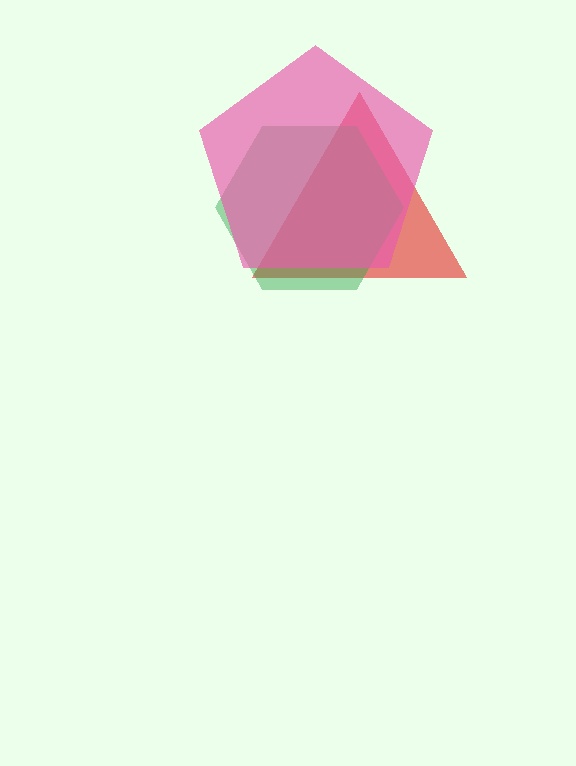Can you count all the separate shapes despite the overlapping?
Yes, there are 3 separate shapes.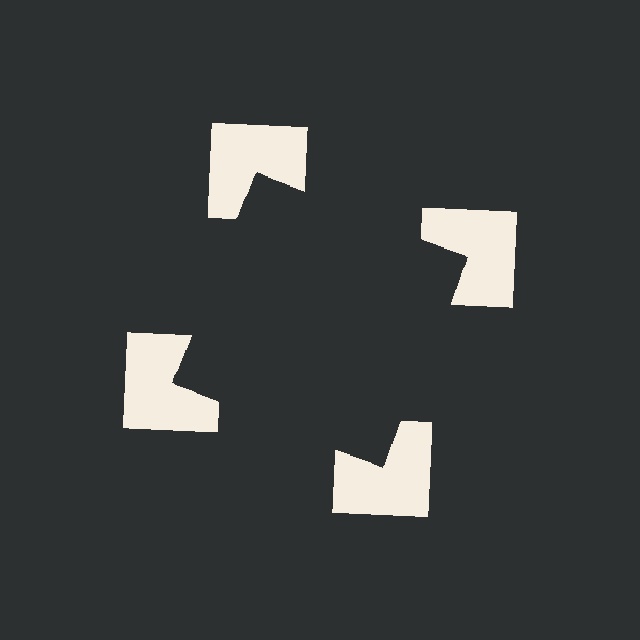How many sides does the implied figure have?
4 sides.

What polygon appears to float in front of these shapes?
An illusory square — its edges are inferred from the aligned wedge cuts in the notched squares, not physically drawn.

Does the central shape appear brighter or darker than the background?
It typically appears slightly darker than the background, even though no actual brightness change is drawn.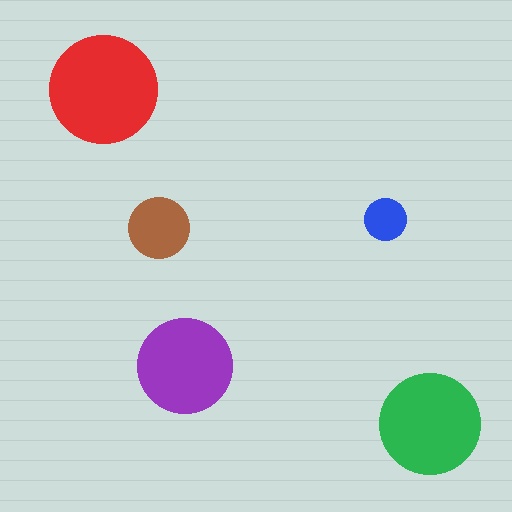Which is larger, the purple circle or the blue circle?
The purple one.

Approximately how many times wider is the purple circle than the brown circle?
About 1.5 times wider.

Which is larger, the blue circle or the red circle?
The red one.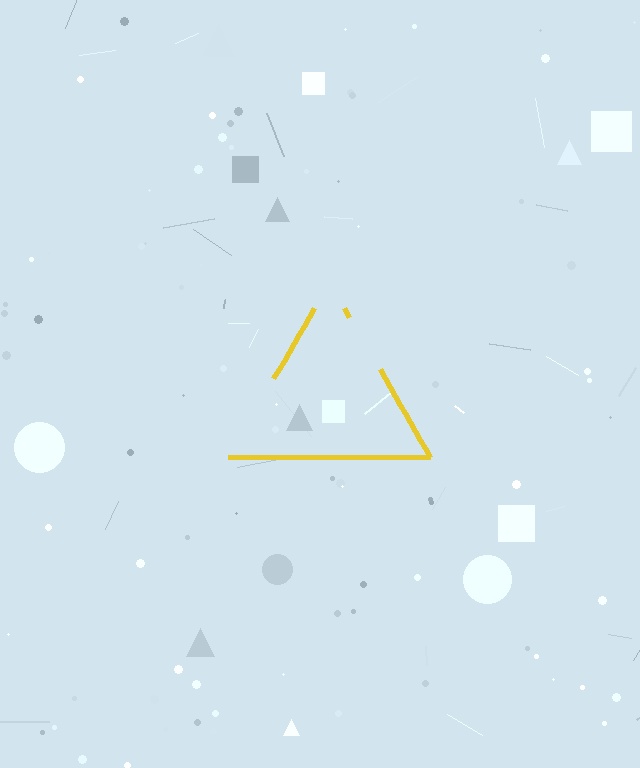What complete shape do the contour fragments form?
The contour fragments form a triangle.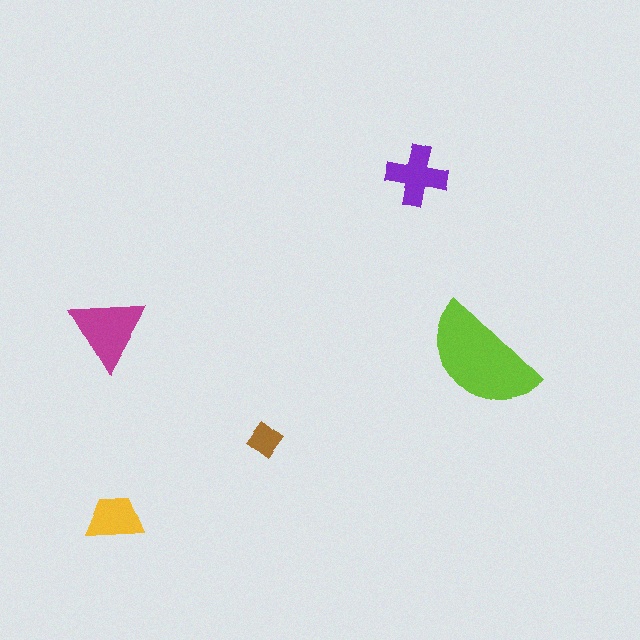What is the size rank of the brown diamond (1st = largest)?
5th.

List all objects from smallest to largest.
The brown diamond, the yellow trapezoid, the purple cross, the magenta triangle, the lime semicircle.